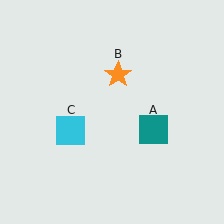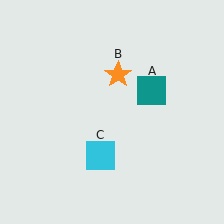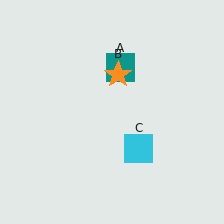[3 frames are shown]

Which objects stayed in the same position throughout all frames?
Orange star (object B) remained stationary.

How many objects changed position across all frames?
2 objects changed position: teal square (object A), cyan square (object C).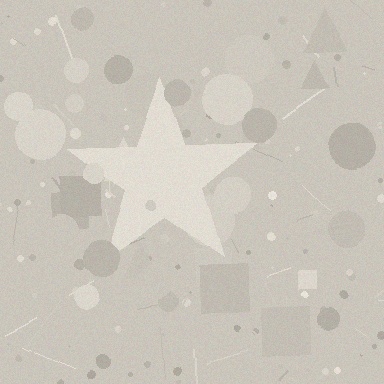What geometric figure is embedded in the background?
A star is embedded in the background.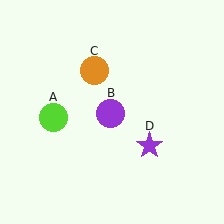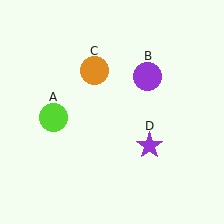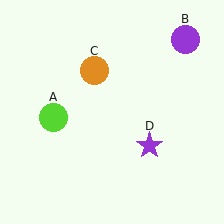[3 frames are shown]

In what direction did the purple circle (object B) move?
The purple circle (object B) moved up and to the right.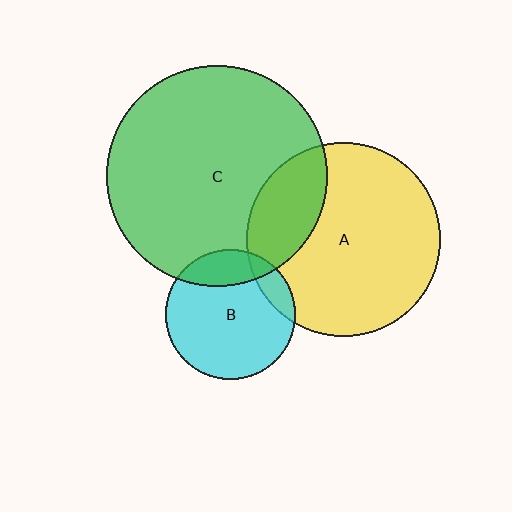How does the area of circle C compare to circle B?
Approximately 2.9 times.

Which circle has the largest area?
Circle C (green).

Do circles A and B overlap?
Yes.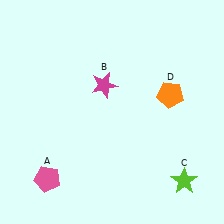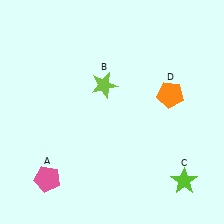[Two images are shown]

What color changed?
The star (B) changed from magenta in Image 1 to lime in Image 2.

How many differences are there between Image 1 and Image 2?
There is 1 difference between the two images.